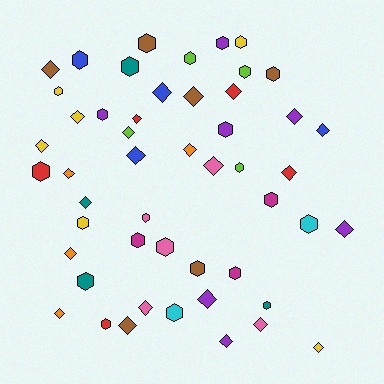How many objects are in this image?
There are 50 objects.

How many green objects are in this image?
There are no green objects.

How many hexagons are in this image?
There are 25 hexagons.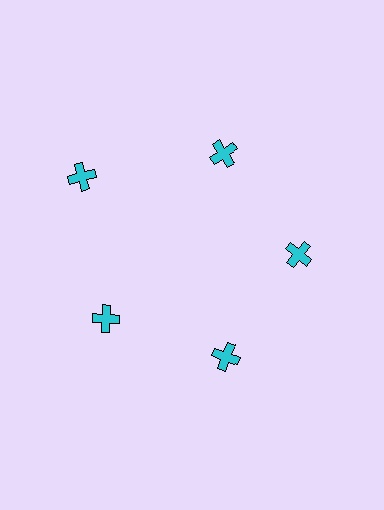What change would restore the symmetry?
The symmetry would be restored by moving it inward, back onto the ring so that all 5 crosses sit at equal angles and equal distance from the center.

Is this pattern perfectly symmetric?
No. The 5 cyan crosses are arranged in a ring, but one element near the 10 o'clock position is pushed outward from the center, breaking the 5-fold rotational symmetry.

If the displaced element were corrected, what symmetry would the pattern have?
It would have 5-fold rotational symmetry — the pattern would map onto itself every 72 degrees.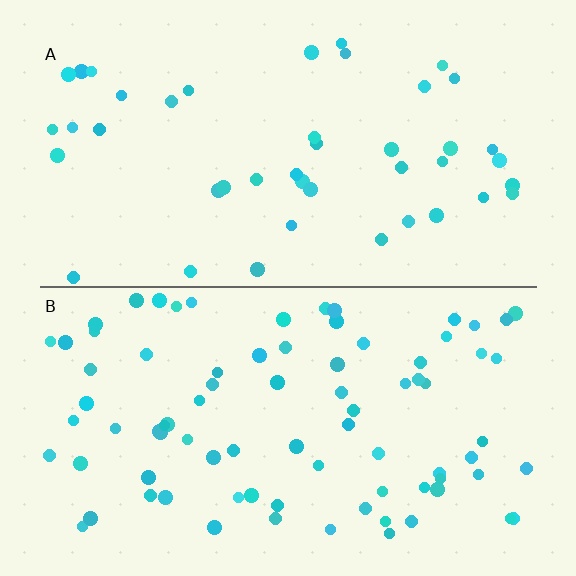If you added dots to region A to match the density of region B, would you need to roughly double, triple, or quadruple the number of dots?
Approximately double.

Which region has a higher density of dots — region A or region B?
B (the bottom).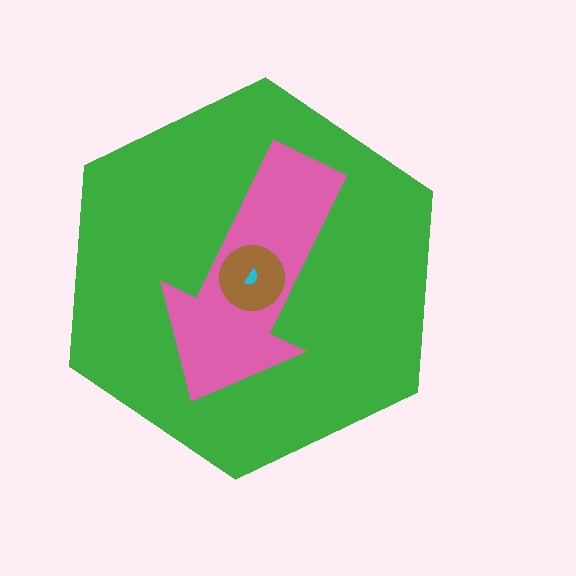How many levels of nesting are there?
4.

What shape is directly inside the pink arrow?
The brown circle.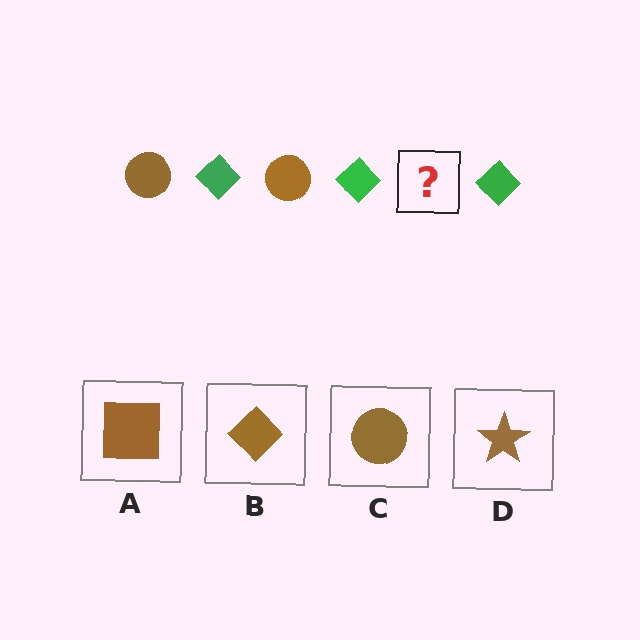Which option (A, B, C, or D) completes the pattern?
C.